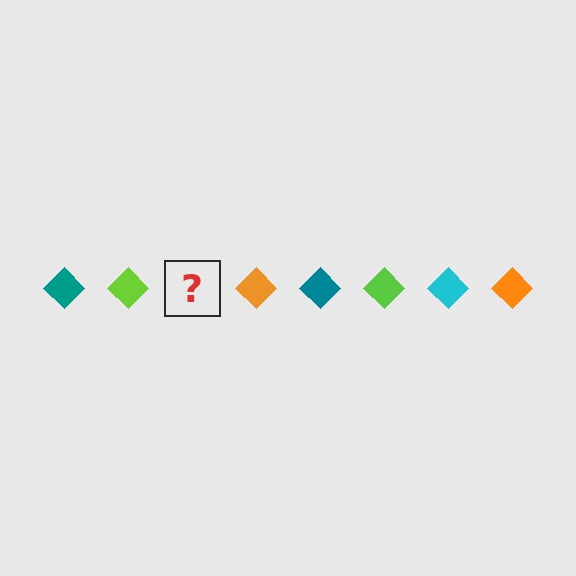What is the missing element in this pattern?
The missing element is a cyan diamond.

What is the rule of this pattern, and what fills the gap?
The rule is that the pattern cycles through teal, lime, cyan, orange diamonds. The gap should be filled with a cyan diamond.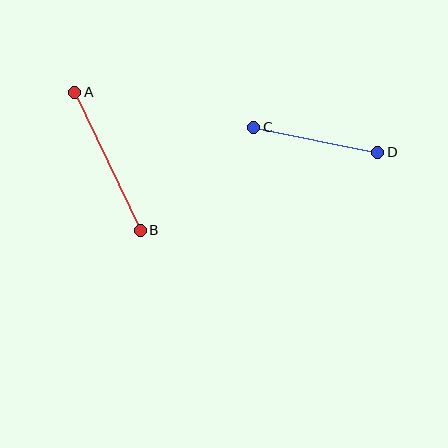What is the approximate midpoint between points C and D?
The midpoint is at approximately (316, 140) pixels.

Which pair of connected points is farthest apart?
Points A and B are farthest apart.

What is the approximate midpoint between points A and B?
The midpoint is at approximately (107, 161) pixels.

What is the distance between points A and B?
The distance is approximately 153 pixels.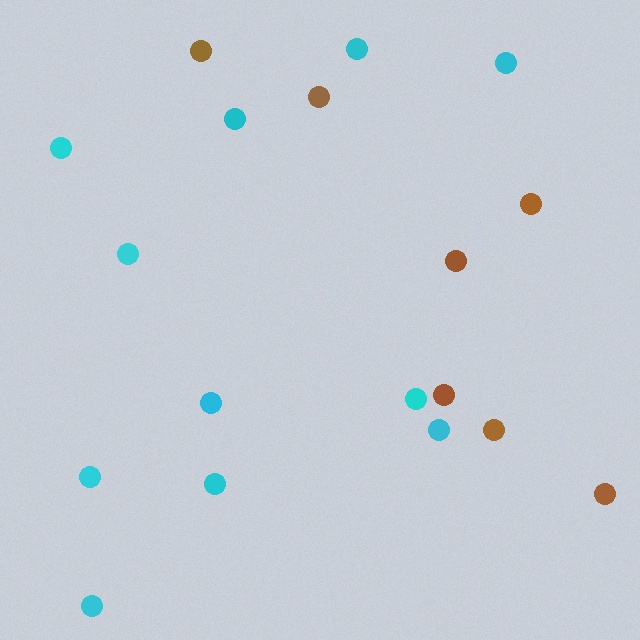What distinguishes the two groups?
There are 2 groups: one group of cyan circles (11) and one group of brown circles (7).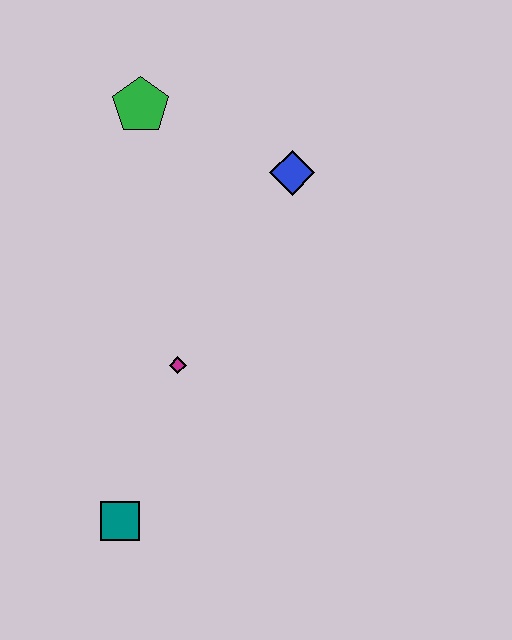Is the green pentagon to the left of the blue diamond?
Yes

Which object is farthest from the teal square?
The green pentagon is farthest from the teal square.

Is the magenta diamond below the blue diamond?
Yes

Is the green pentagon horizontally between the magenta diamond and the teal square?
Yes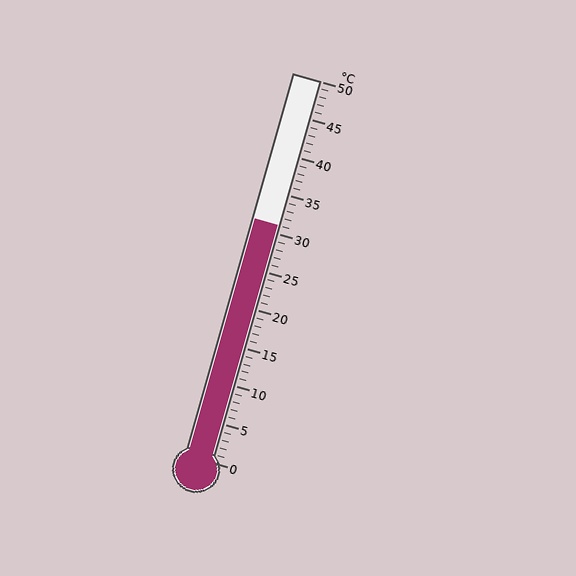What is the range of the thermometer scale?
The thermometer scale ranges from 0°C to 50°C.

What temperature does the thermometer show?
The thermometer shows approximately 31°C.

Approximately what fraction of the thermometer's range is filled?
The thermometer is filled to approximately 60% of its range.